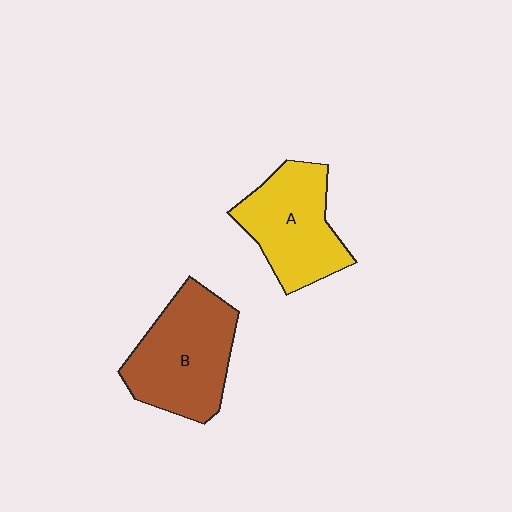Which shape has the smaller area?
Shape A (yellow).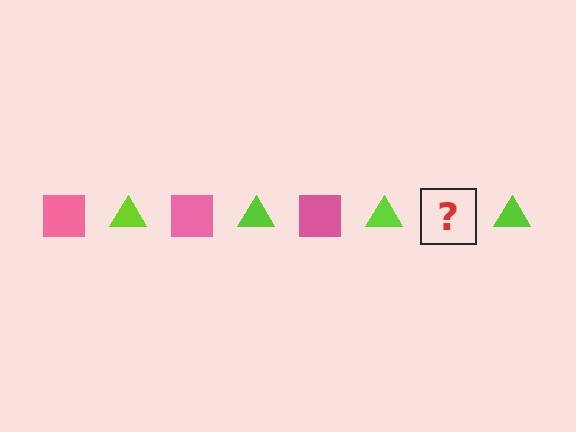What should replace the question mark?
The question mark should be replaced with a pink square.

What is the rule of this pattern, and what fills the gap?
The rule is that the pattern alternates between pink square and lime triangle. The gap should be filled with a pink square.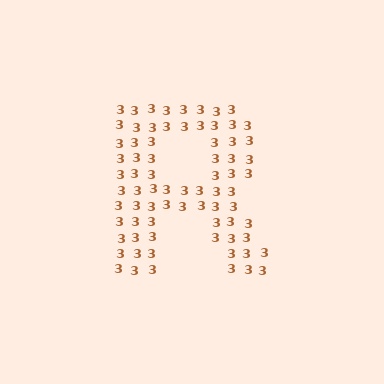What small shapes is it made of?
It is made of small digit 3's.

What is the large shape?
The large shape is the letter R.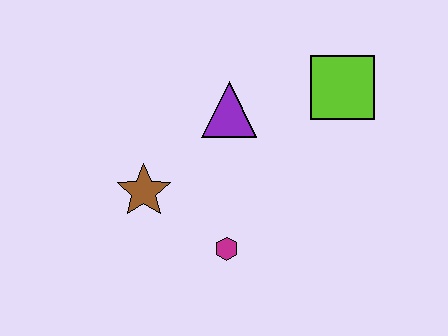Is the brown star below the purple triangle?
Yes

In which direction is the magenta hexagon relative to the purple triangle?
The magenta hexagon is below the purple triangle.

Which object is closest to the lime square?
The purple triangle is closest to the lime square.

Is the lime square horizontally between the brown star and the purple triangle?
No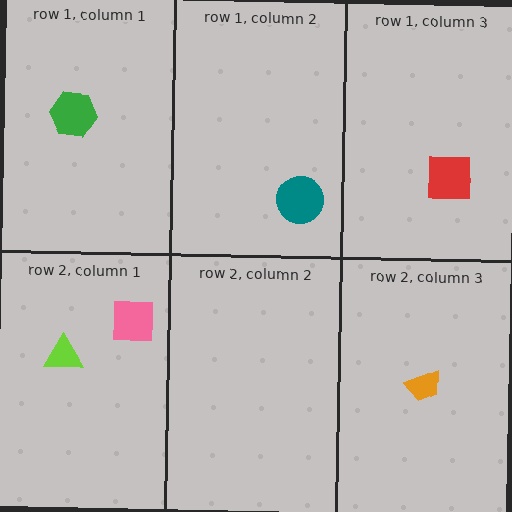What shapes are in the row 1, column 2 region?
The teal circle.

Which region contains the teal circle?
The row 1, column 2 region.